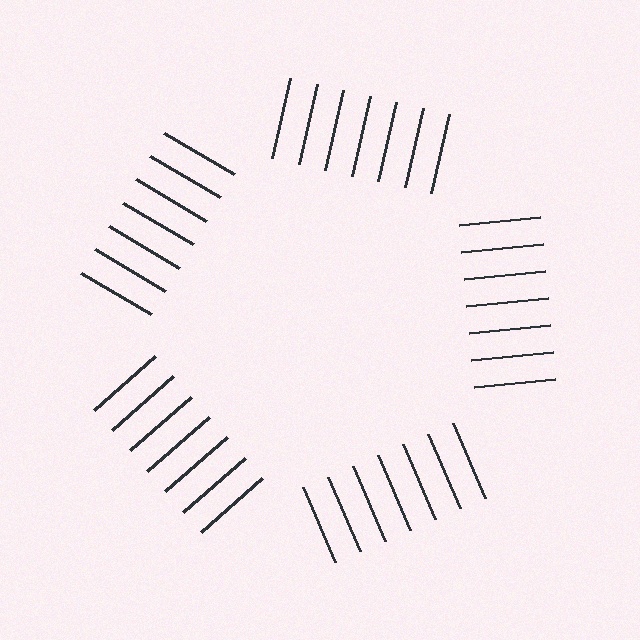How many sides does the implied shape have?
5 sides — the line-ends trace a pentagon.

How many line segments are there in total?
35 — 7 along each of the 5 edges.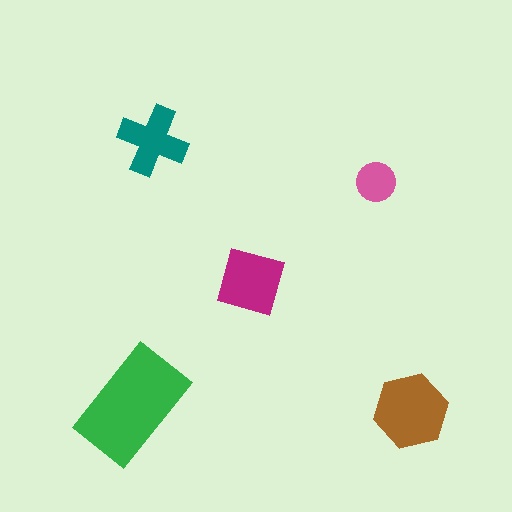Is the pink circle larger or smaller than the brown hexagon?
Smaller.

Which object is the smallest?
The pink circle.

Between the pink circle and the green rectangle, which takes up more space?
The green rectangle.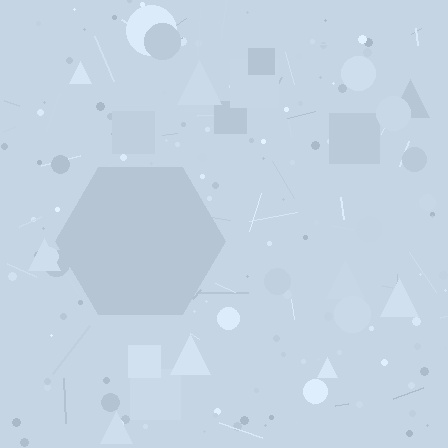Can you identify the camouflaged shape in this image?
The camouflaged shape is a hexagon.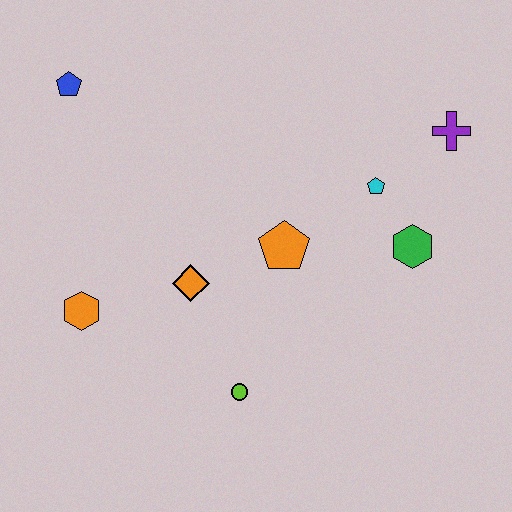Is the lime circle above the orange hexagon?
No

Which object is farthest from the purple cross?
The orange hexagon is farthest from the purple cross.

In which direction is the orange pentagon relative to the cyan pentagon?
The orange pentagon is to the left of the cyan pentagon.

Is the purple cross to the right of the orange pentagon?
Yes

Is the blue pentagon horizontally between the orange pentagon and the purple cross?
No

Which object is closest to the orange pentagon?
The orange diamond is closest to the orange pentagon.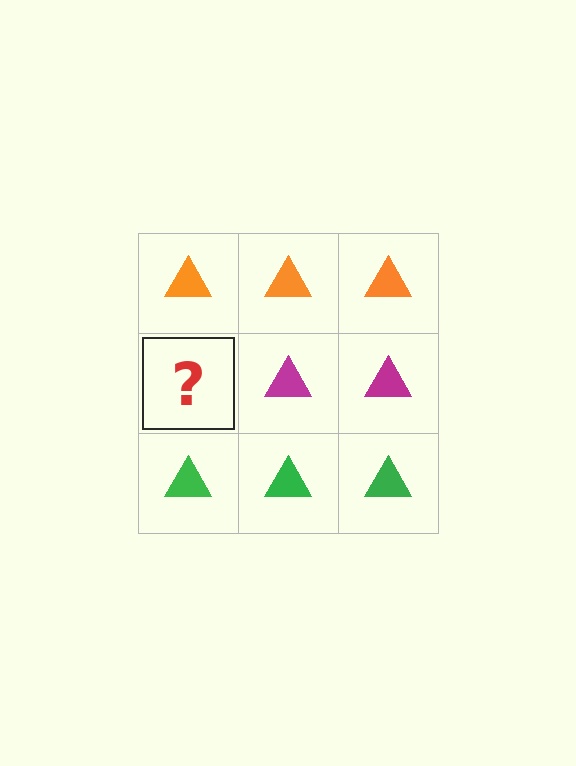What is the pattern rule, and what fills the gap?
The rule is that each row has a consistent color. The gap should be filled with a magenta triangle.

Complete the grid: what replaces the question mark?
The question mark should be replaced with a magenta triangle.